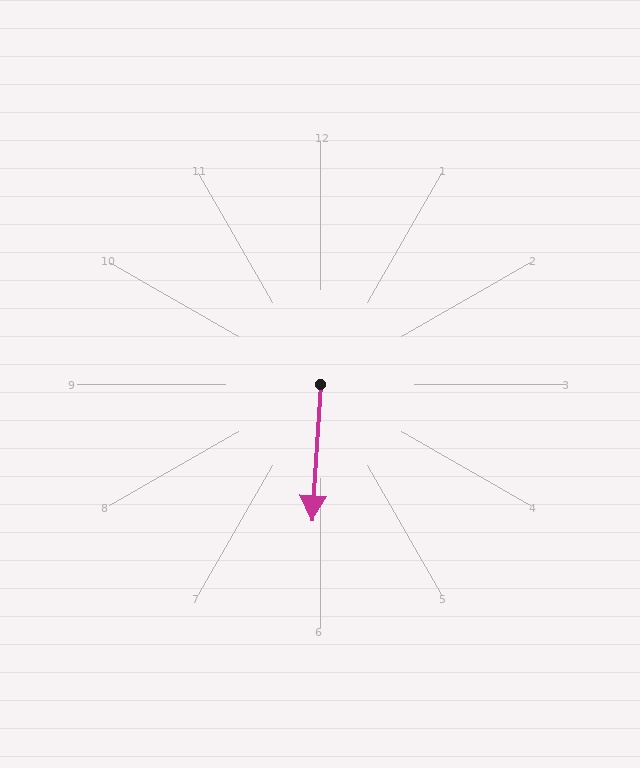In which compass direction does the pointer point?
South.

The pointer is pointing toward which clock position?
Roughly 6 o'clock.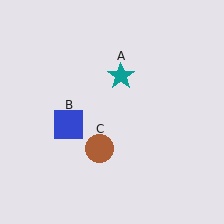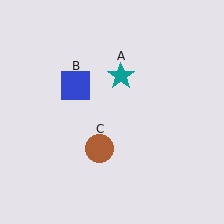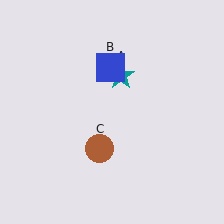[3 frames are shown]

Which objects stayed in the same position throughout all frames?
Teal star (object A) and brown circle (object C) remained stationary.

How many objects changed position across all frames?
1 object changed position: blue square (object B).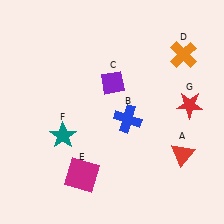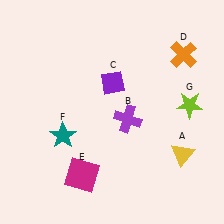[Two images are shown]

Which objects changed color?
A changed from red to yellow. B changed from blue to purple. G changed from red to lime.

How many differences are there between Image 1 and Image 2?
There are 3 differences between the two images.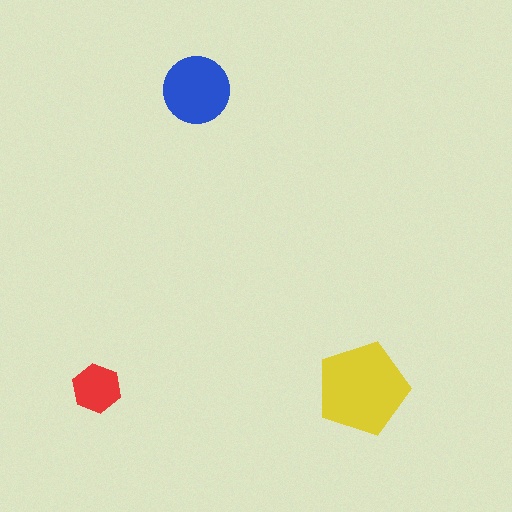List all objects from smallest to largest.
The red hexagon, the blue circle, the yellow pentagon.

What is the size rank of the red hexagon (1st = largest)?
3rd.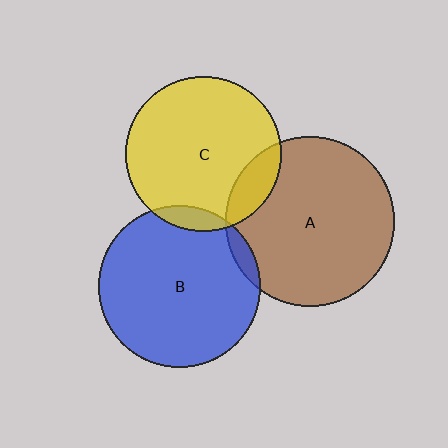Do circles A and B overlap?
Yes.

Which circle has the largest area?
Circle A (brown).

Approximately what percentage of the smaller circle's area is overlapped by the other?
Approximately 5%.